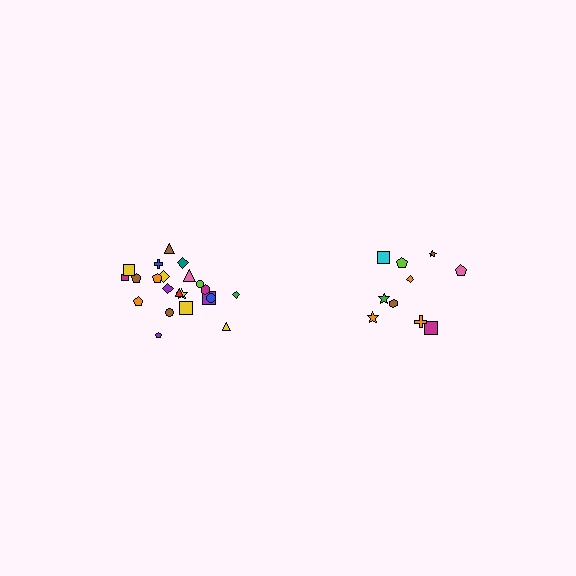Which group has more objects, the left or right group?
The left group.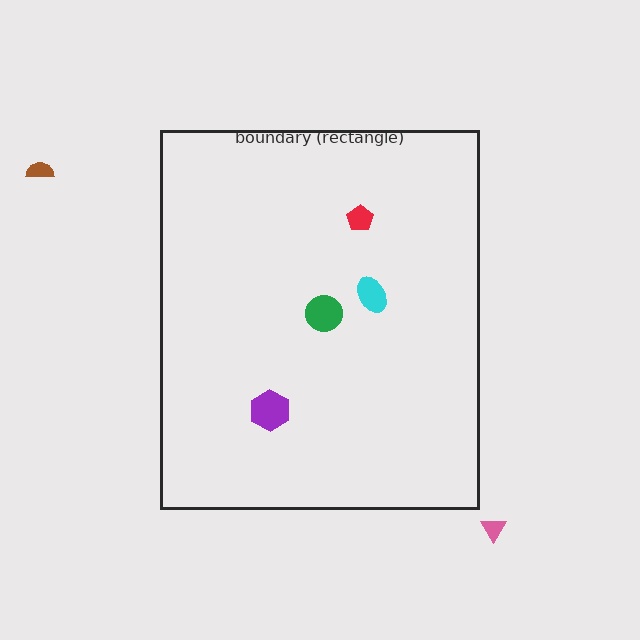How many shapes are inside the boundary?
4 inside, 2 outside.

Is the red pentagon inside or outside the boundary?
Inside.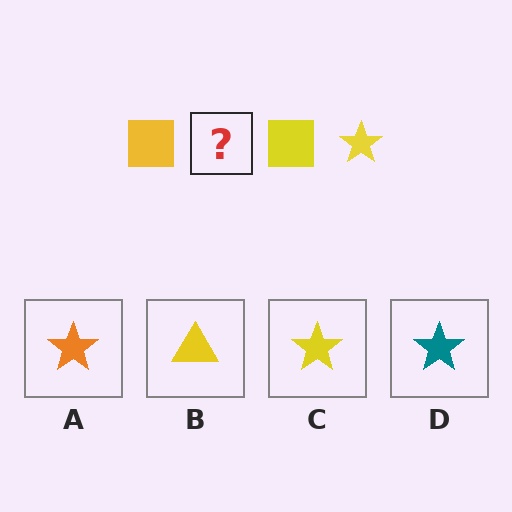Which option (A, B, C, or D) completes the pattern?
C.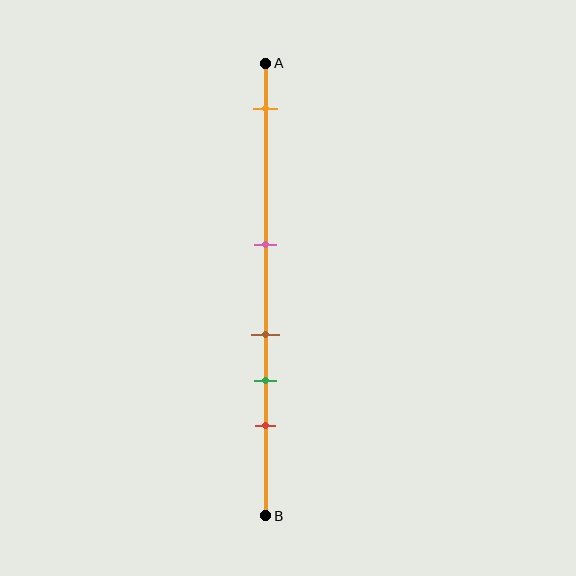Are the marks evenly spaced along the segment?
No, the marks are not evenly spaced.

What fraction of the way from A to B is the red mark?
The red mark is approximately 80% (0.8) of the way from A to B.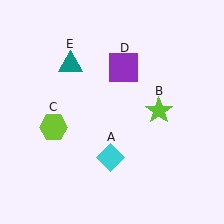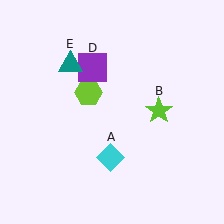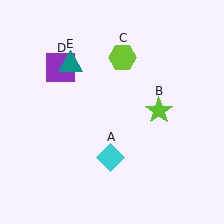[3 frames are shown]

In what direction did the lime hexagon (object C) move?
The lime hexagon (object C) moved up and to the right.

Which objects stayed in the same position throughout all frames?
Cyan diamond (object A) and lime star (object B) and teal triangle (object E) remained stationary.